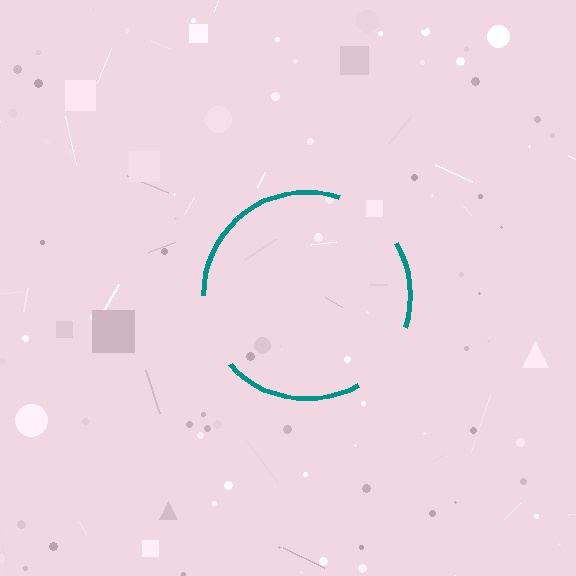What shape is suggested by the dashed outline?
The dashed outline suggests a circle.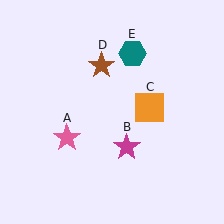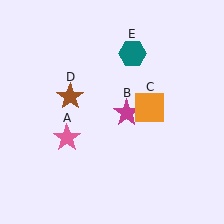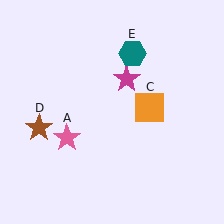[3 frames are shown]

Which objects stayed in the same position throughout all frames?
Pink star (object A) and orange square (object C) and teal hexagon (object E) remained stationary.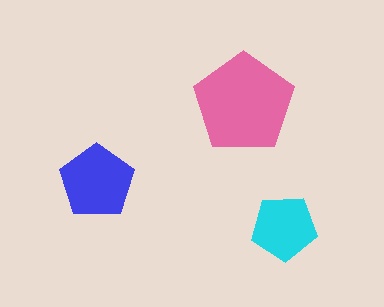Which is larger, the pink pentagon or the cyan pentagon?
The pink one.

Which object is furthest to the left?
The blue pentagon is leftmost.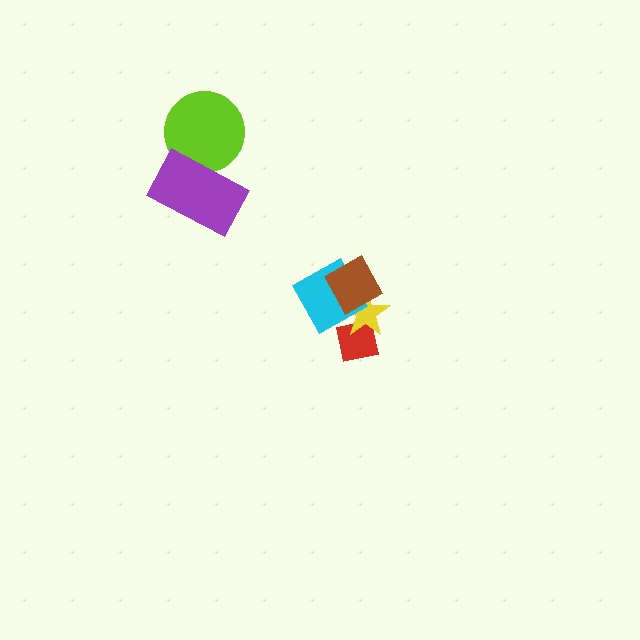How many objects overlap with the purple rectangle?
1 object overlaps with the purple rectangle.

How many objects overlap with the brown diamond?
2 objects overlap with the brown diamond.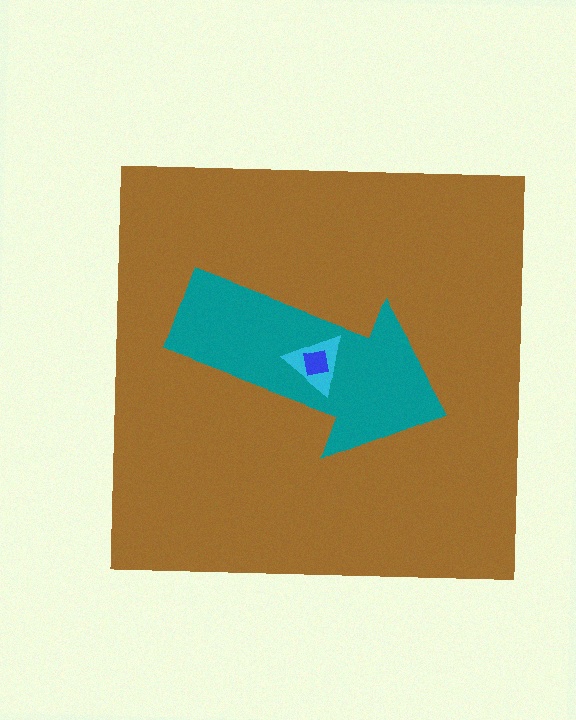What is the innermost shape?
The blue square.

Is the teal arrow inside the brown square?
Yes.